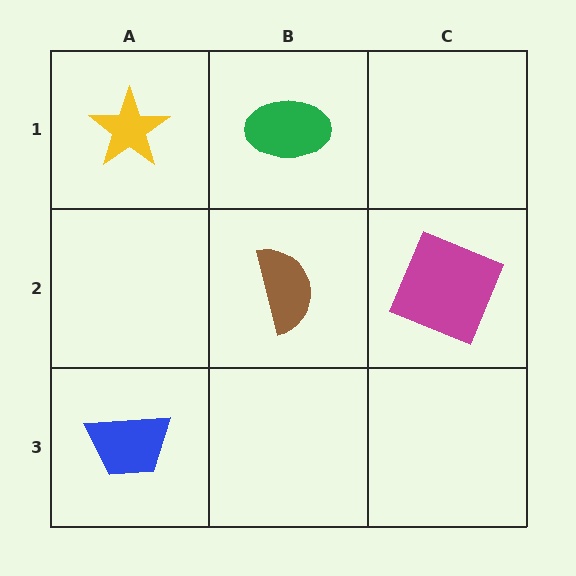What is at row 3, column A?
A blue trapezoid.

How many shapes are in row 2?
2 shapes.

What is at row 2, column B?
A brown semicircle.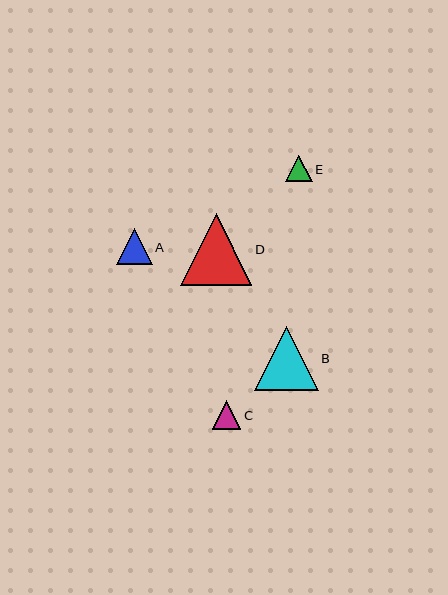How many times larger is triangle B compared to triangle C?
Triangle B is approximately 2.2 times the size of triangle C.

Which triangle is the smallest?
Triangle E is the smallest with a size of approximately 27 pixels.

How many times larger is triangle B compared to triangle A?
Triangle B is approximately 1.8 times the size of triangle A.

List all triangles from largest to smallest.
From largest to smallest: D, B, A, C, E.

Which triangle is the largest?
Triangle D is the largest with a size of approximately 71 pixels.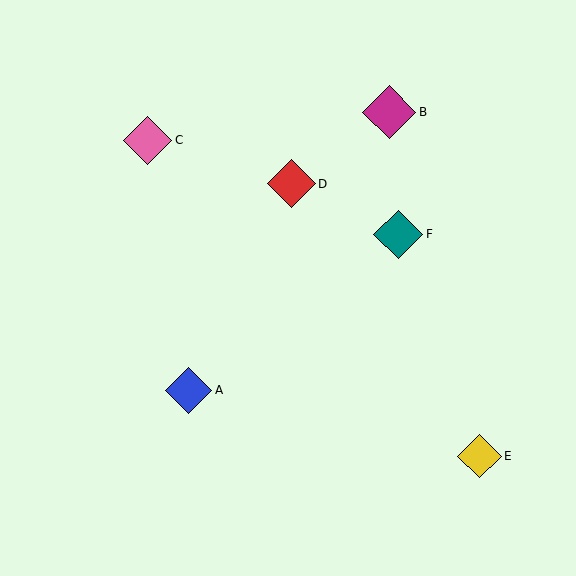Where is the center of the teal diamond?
The center of the teal diamond is at (398, 234).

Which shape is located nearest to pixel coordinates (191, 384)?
The blue diamond (labeled A) at (189, 391) is nearest to that location.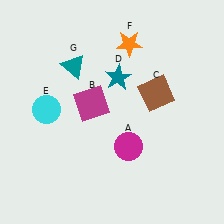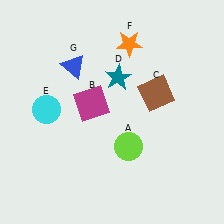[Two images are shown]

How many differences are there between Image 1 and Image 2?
There are 2 differences between the two images.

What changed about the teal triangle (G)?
In Image 1, G is teal. In Image 2, it changed to blue.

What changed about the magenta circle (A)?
In Image 1, A is magenta. In Image 2, it changed to lime.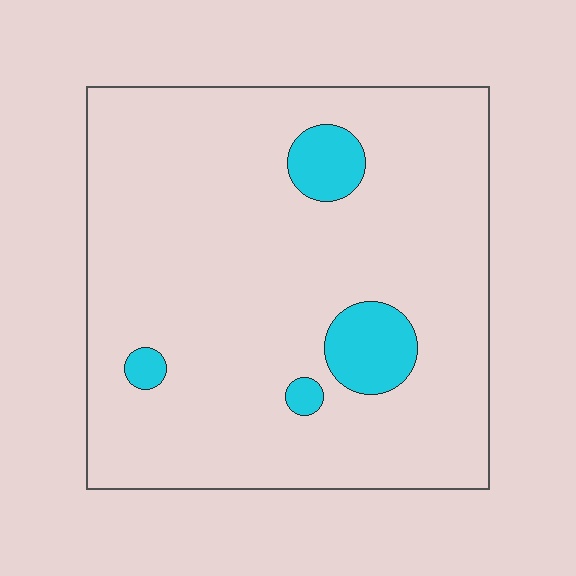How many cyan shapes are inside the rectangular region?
4.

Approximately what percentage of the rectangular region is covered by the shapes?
Approximately 10%.